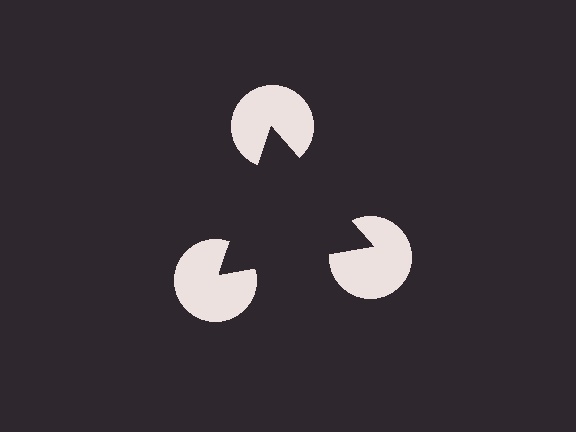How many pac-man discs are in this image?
There are 3 — one at each vertex of the illusory triangle.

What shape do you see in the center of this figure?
An illusory triangle — its edges are inferred from the aligned wedge cuts in the pac-man discs, not physically drawn.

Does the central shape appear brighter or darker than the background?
It typically appears slightly darker than the background, even though no actual brightness change is drawn.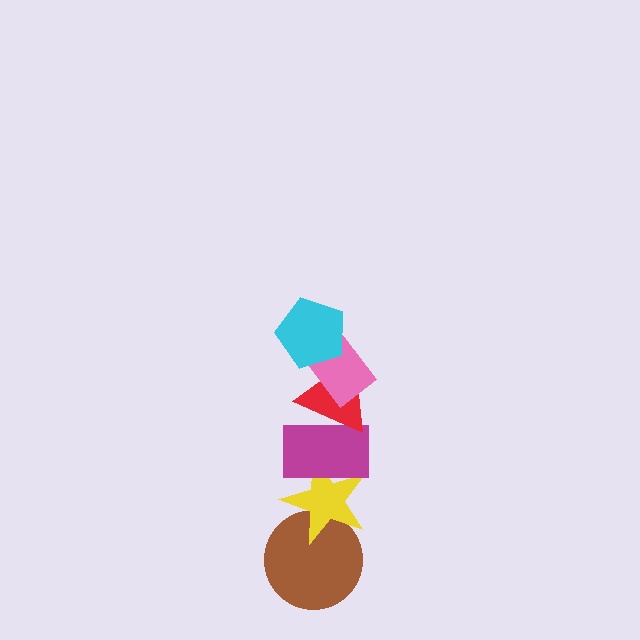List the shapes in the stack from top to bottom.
From top to bottom: the cyan pentagon, the pink rectangle, the red triangle, the magenta rectangle, the yellow star, the brown circle.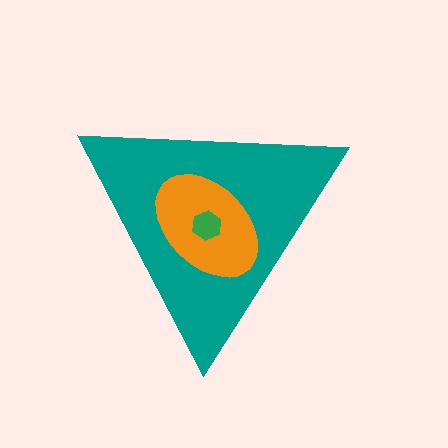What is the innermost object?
The green hexagon.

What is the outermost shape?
The teal triangle.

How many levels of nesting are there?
3.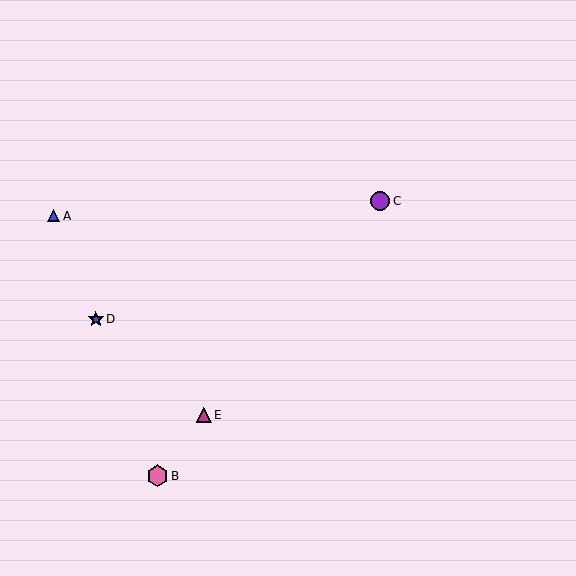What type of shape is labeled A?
Shape A is a blue triangle.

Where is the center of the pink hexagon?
The center of the pink hexagon is at (158, 476).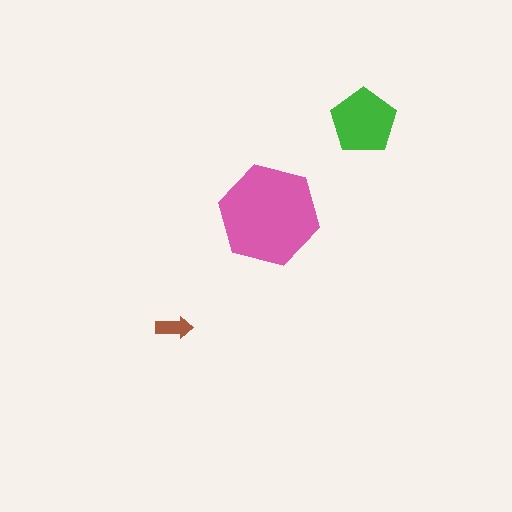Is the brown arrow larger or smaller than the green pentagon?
Smaller.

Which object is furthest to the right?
The green pentagon is rightmost.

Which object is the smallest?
The brown arrow.